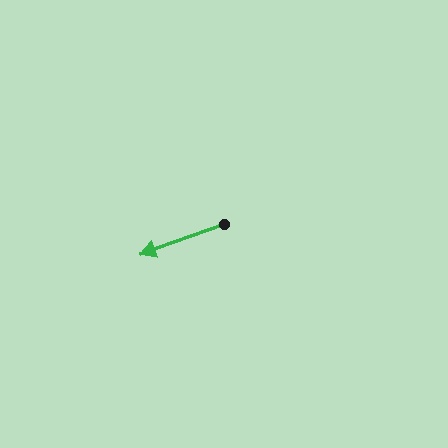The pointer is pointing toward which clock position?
Roughly 8 o'clock.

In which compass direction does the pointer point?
West.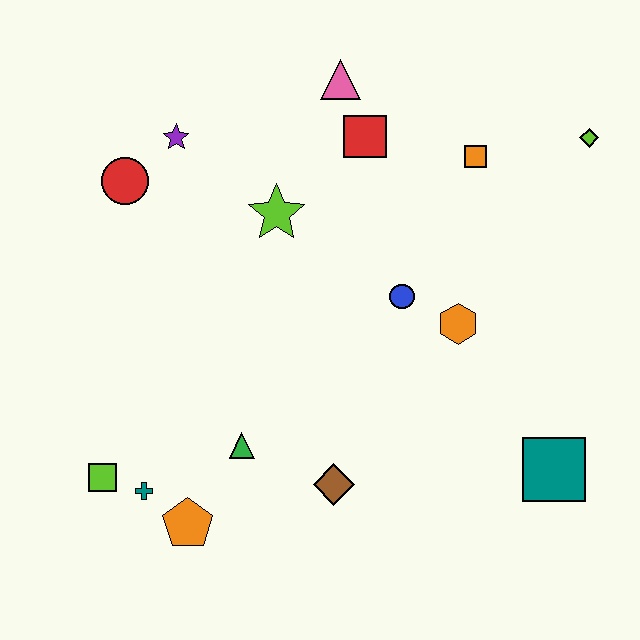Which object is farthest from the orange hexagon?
The lime square is farthest from the orange hexagon.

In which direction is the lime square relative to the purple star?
The lime square is below the purple star.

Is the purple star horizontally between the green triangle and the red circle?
Yes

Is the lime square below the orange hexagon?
Yes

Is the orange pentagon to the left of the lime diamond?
Yes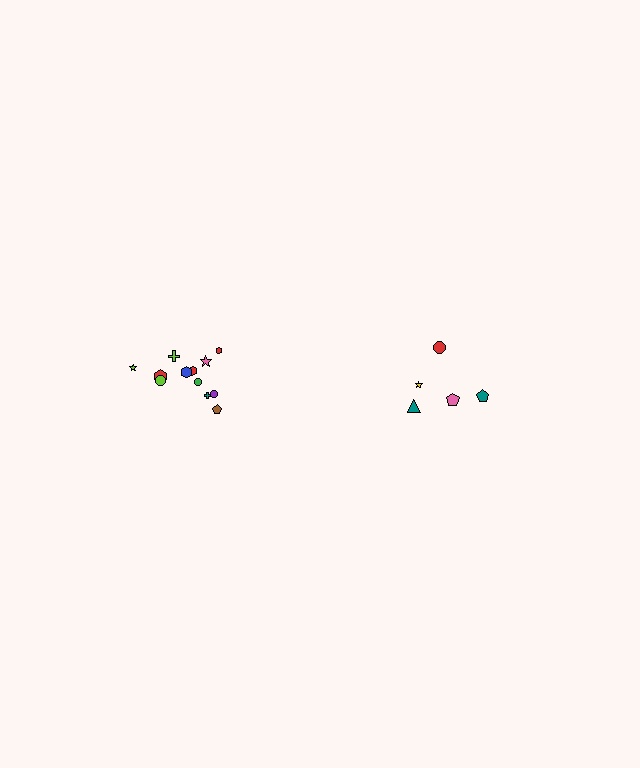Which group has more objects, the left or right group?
The left group.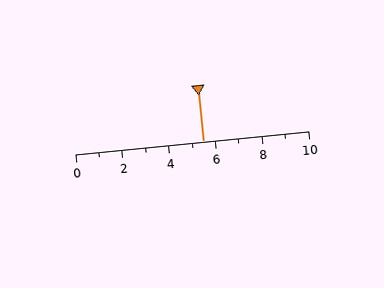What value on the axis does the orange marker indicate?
The marker indicates approximately 5.5.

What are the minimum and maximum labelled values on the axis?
The axis runs from 0 to 10.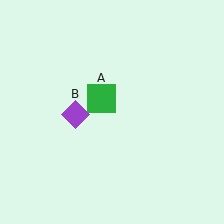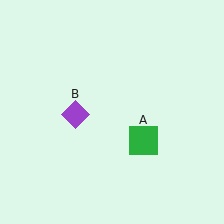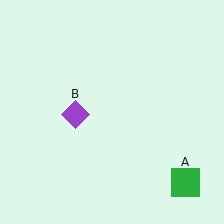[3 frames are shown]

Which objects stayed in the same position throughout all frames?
Purple diamond (object B) remained stationary.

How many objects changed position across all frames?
1 object changed position: green square (object A).